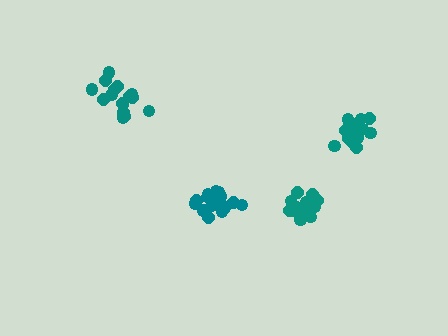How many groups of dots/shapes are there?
There are 4 groups.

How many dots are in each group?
Group 1: 16 dots, Group 2: 17 dots, Group 3: 16 dots, Group 4: 19 dots (68 total).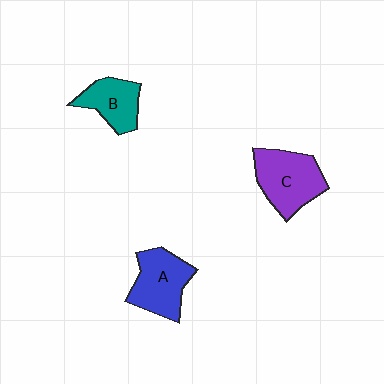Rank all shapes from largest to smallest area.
From largest to smallest: C (purple), A (blue), B (teal).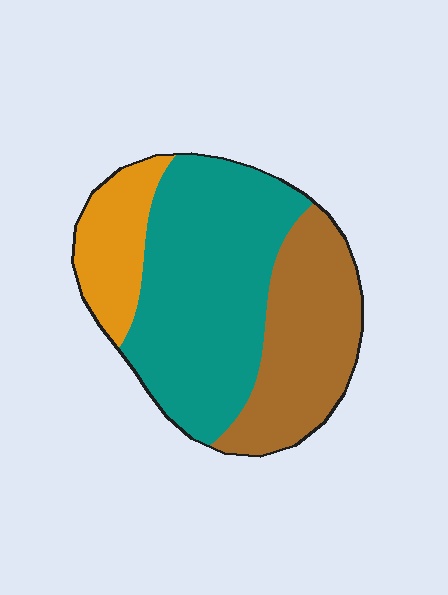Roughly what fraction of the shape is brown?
Brown covers 32% of the shape.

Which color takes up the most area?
Teal, at roughly 50%.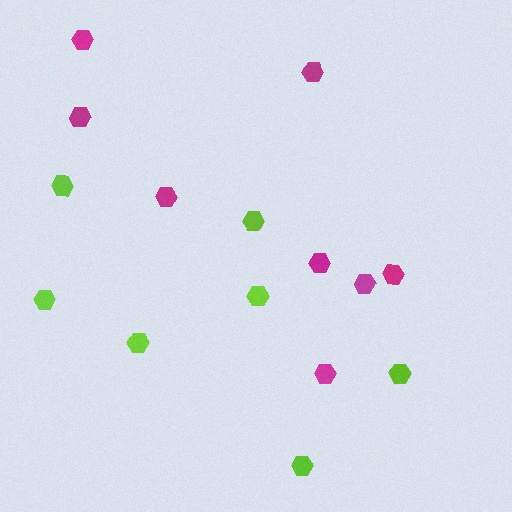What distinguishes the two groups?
There are 2 groups: one group of magenta hexagons (8) and one group of lime hexagons (7).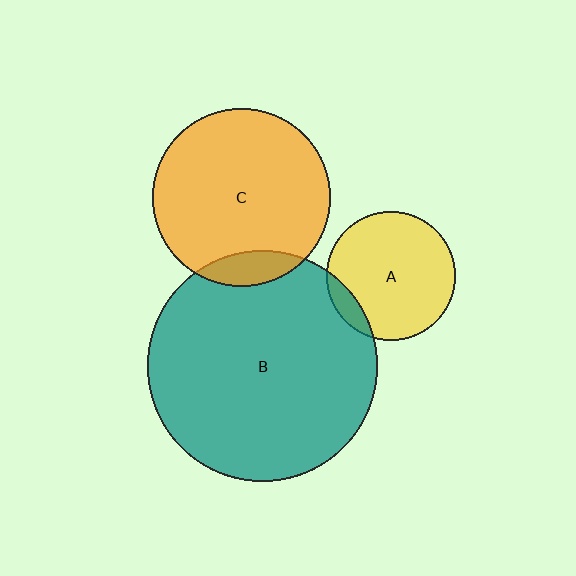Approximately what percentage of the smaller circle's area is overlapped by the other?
Approximately 10%.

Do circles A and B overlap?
Yes.